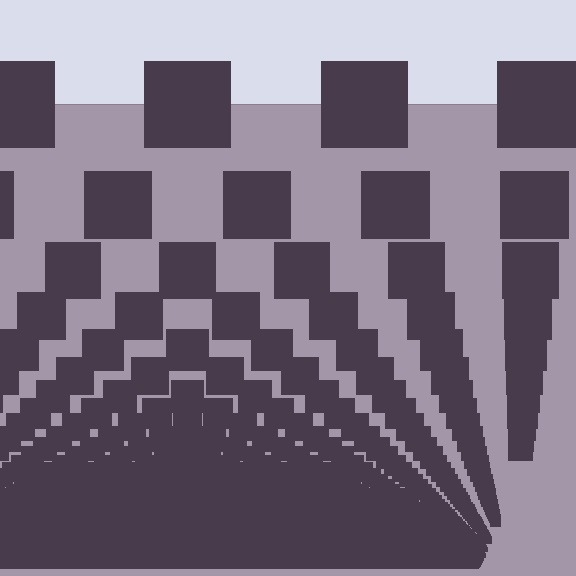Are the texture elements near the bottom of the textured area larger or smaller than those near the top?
Smaller. The gradient is inverted — elements near the bottom are smaller and denser.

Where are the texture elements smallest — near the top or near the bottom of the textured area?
Near the bottom.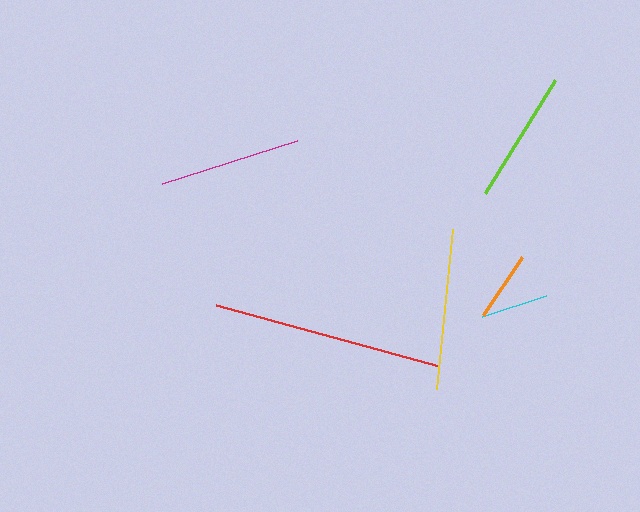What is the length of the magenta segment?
The magenta segment is approximately 142 pixels long.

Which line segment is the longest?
The red line is the longest at approximately 231 pixels.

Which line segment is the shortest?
The cyan line is the shortest at approximately 67 pixels.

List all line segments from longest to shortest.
From longest to shortest: red, yellow, magenta, lime, orange, cyan.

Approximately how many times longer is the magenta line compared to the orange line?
The magenta line is approximately 2.0 times the length of the orange line.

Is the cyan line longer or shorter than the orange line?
The orange line is longer than the cyan line.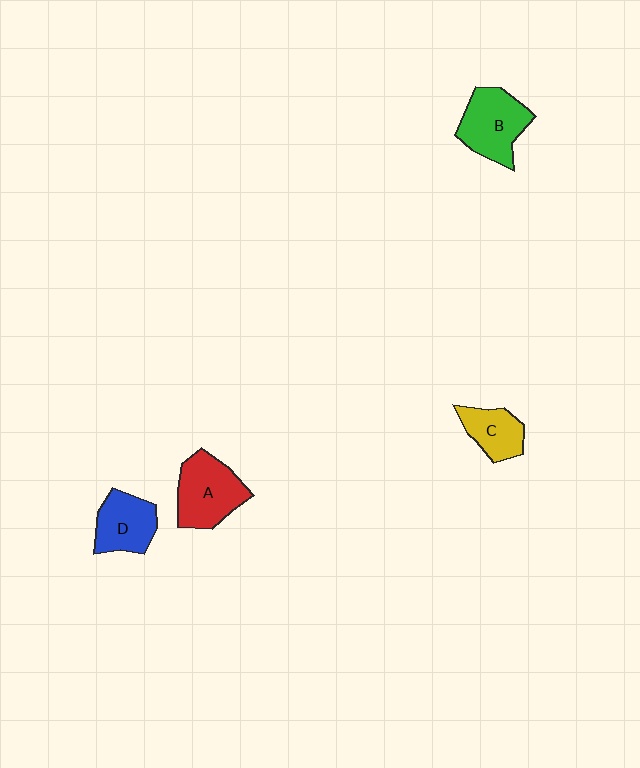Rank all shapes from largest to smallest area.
From largest to smallest: A (red), B (green), D (blue), C (yellow).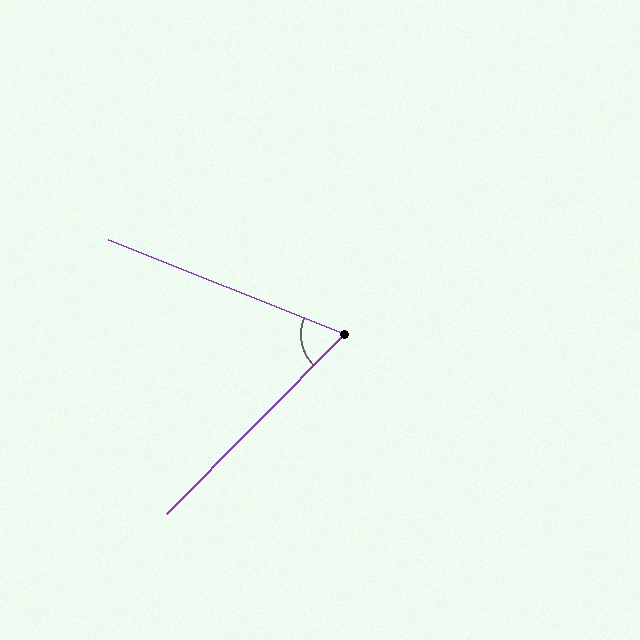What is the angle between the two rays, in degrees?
Approximately 67 degrees.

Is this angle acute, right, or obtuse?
It is acute.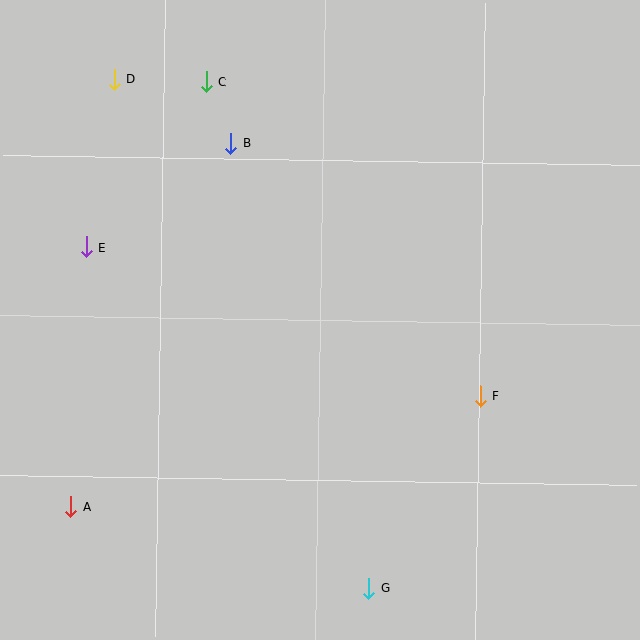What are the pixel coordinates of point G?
Point G is at (369, 588).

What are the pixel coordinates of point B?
Point B is at (231, 143).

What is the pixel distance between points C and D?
The distance between C and D is 92 pixels.